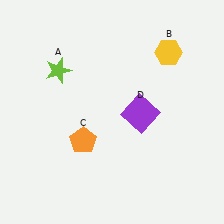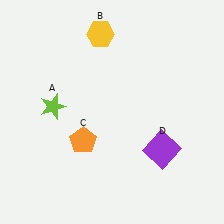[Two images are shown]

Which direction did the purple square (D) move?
The purple square (D) moved down.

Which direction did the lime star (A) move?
The lime star (A) moved down.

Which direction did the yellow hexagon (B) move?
The yellow hexagon (B) moved left.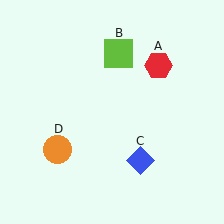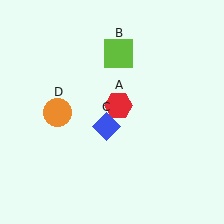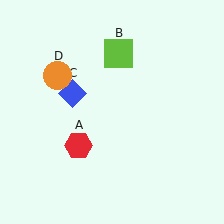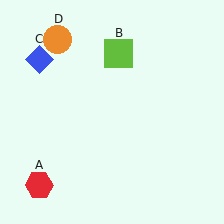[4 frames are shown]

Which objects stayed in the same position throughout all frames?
Lime square (object B) remained stationary.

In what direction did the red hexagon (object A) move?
The red hexagon (object A) moved down and to the left.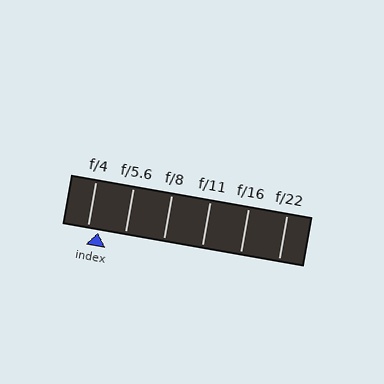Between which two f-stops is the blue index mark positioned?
The index mark is between f/4 and f/5.6.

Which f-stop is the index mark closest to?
The index mark is closest to f/4.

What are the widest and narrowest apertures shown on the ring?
The widest aperture shown is f/4 and the narrowest is f/22.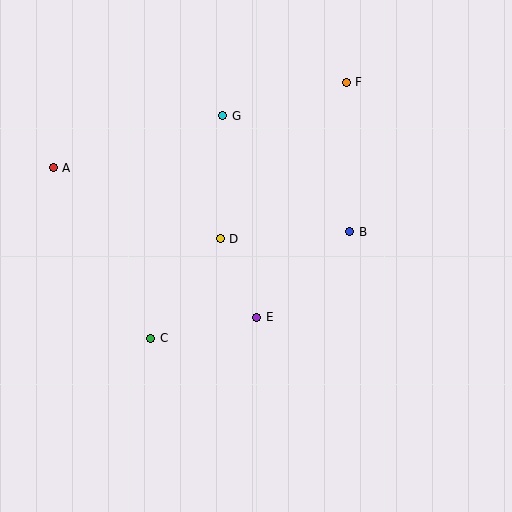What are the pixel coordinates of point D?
Point D is at (220, 239).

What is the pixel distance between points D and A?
The distance between D and A is 181 pixels.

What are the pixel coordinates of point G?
Point G is at (223, 116).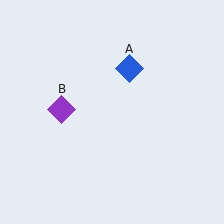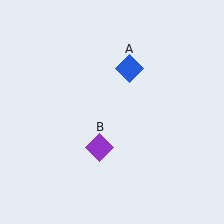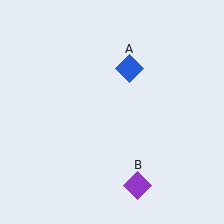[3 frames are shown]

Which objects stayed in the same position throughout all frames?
Blue diamond (object A) remained stationary.